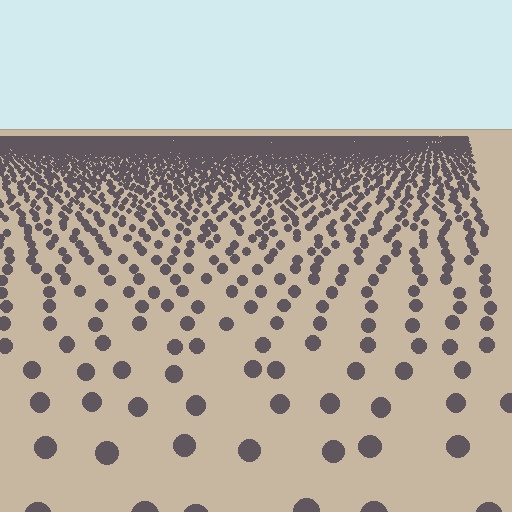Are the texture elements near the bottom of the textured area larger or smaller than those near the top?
Larger. Near the bottom, elements are closer to the viewer and appear at a bigger on-screen size.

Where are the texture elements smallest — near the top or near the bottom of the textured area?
Near the top.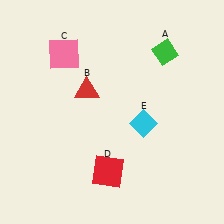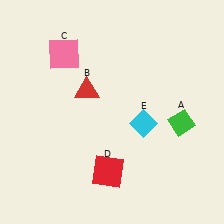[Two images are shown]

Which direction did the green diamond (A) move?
The green diamond (A) moved down.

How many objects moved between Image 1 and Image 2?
1 object moved between the two images.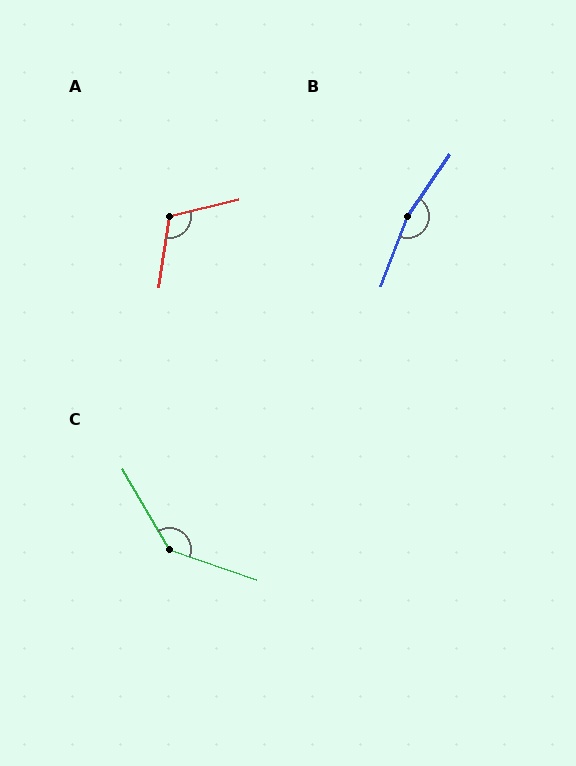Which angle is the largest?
B, at approximately 166 degrees.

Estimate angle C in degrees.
Approximately 139 degrees.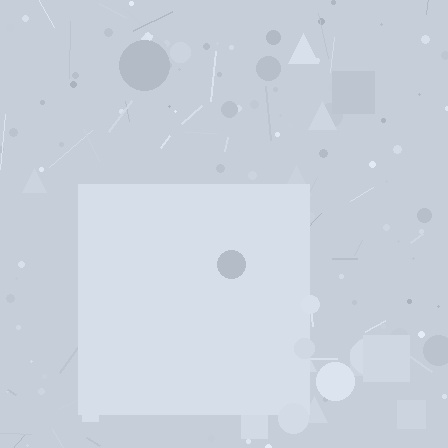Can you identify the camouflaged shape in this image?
The camouflaged shape is a square.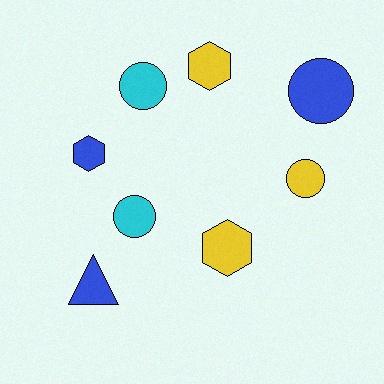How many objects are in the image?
There are 8 objects.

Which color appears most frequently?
Blue, with 3 objects.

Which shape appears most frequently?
Circle, with 4 objects.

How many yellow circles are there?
There is 1 yellow circle.